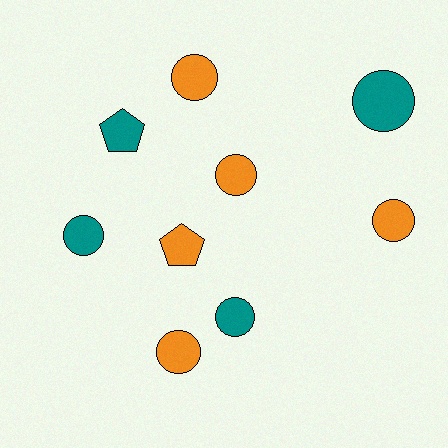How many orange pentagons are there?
There is 1 orange pentagon.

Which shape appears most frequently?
Circle, with 7 objects.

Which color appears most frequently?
Orange, with 5 objects.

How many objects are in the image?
There are 9 objects.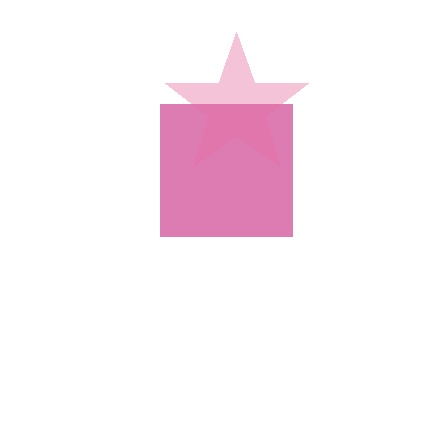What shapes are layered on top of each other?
The layered shapes are: a magenta square, a pink star.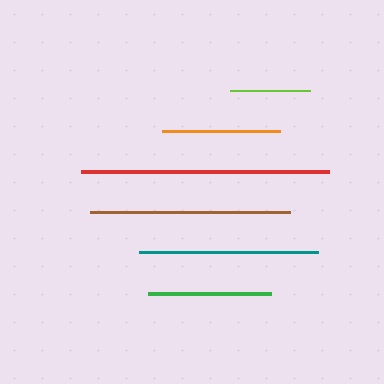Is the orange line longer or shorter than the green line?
The green line is longer than the orange line.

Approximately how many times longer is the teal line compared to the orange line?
The teal line is approximately 1.5 times the length of the orange line.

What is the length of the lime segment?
The lime segment is approximately 79 pixels long.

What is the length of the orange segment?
The orange segment is approximately 117 pixels long.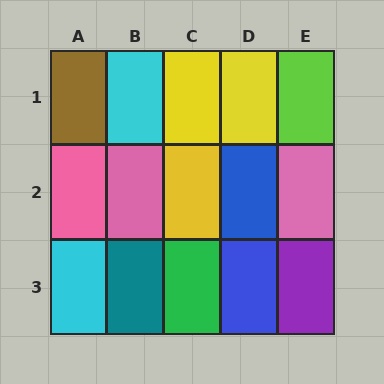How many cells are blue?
2 cells are blue.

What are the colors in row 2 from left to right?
Pink, pink, yellow, blue, pink.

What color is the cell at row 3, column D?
Blue.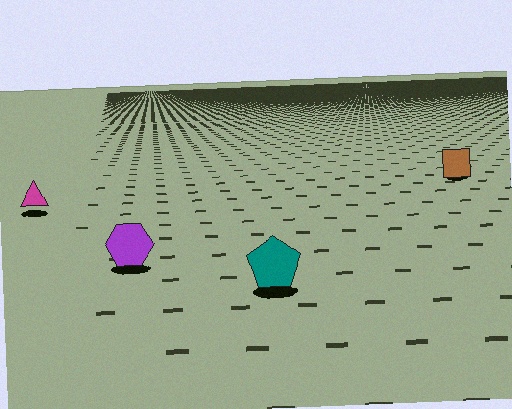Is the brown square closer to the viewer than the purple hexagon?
No. The purple hexagon is closer — you can tell from the texture gradient: the ground texture is coarser near it.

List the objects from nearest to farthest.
From nearest to farthest: the teal pentagon, the purple hexagon, the magenta triangle, the brown square.